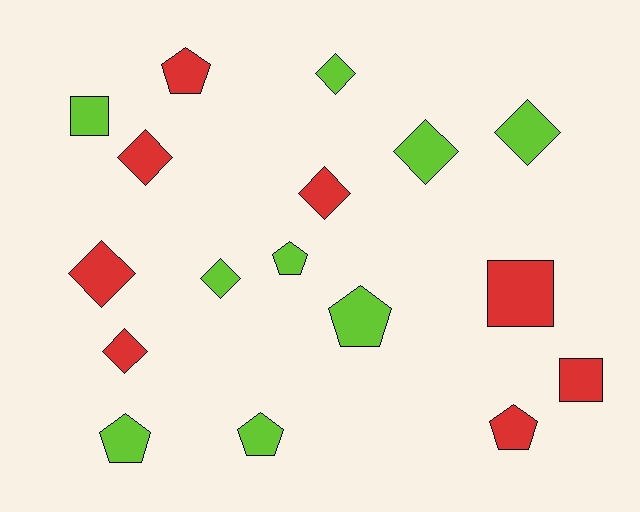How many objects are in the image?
There are 17 objects.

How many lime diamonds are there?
There are 4 lime diamonds.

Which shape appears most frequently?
Diamond, with 8 objects.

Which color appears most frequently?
Lime, with 9 objects.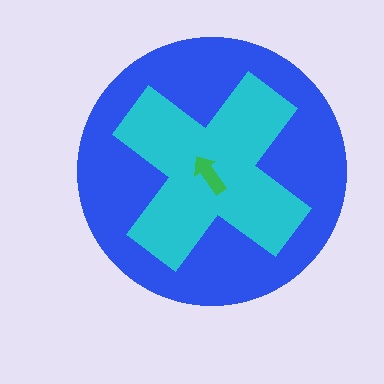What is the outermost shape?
The blue circle.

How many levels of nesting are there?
3.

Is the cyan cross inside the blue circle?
Yes.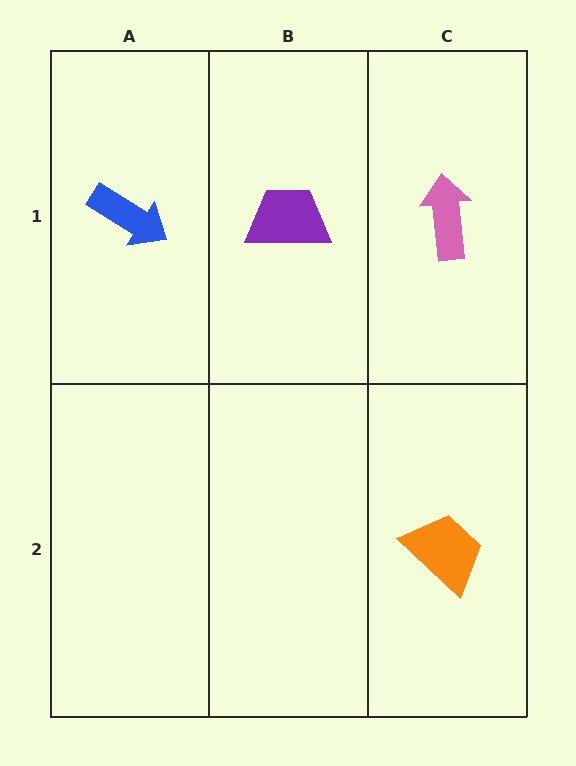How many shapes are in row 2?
1 shape.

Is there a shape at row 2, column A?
No, that cell is empty.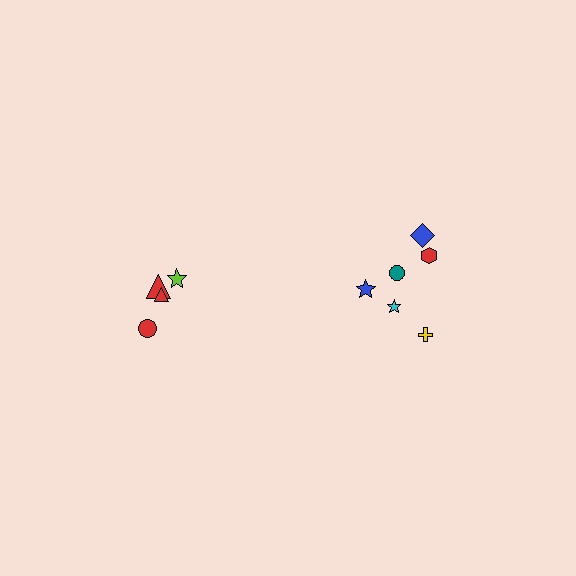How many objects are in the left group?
There are 4 objects.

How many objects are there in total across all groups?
There are 10 objects.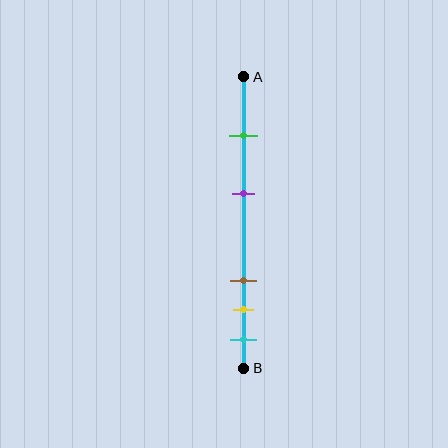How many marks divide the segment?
There are 5 marks dividing the segment.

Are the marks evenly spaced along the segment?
No, the marks are not evenly spaced.